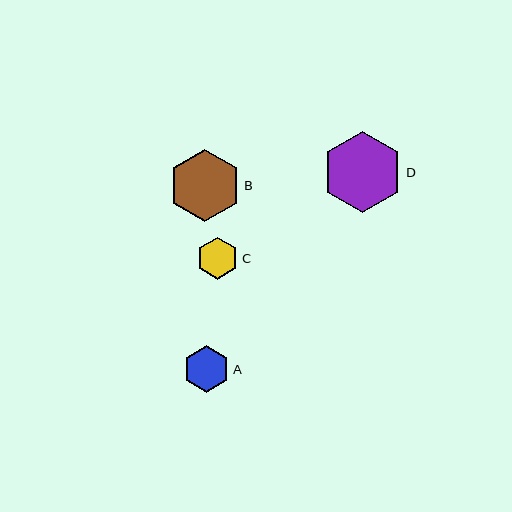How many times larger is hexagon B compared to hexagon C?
Hexagon B is approximately 1.7 times the size of hexagon C.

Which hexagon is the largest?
Hexagon D is the largest with a size of approximately 80 pixels.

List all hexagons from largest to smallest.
From largest to smallest: D, B, A, C.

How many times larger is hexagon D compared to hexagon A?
Hexagon D is approximately 1.7 times the size of hexagon A.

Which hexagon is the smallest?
Hexagon C is the smallest with a size of approximately 42 pixels.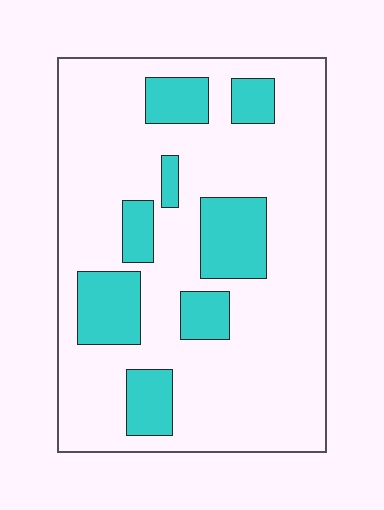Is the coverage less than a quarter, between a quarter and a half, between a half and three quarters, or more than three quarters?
Less than a quarter.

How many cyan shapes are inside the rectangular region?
8.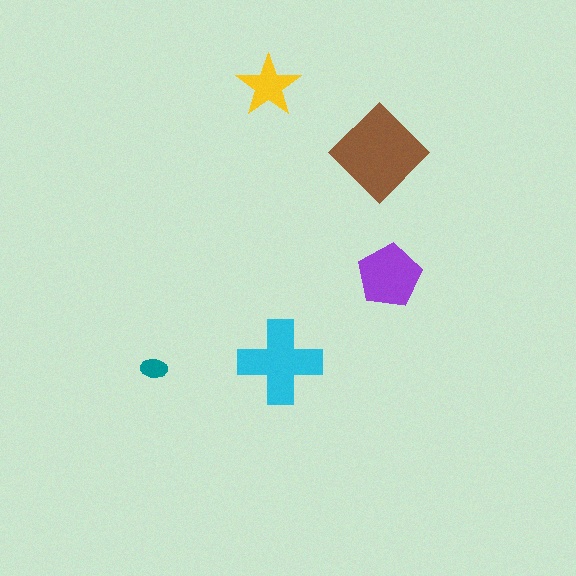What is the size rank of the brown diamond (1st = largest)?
1st.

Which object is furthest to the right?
The purple pentagon is rightmost.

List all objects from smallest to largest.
The teal ellipse, the yellow star, the purple pentagon, the cyan cross, the brown diamond.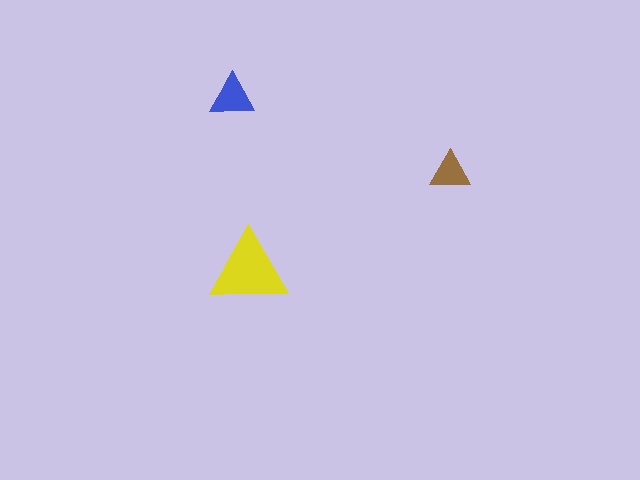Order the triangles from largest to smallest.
the yellow one, the blue one, the brown one.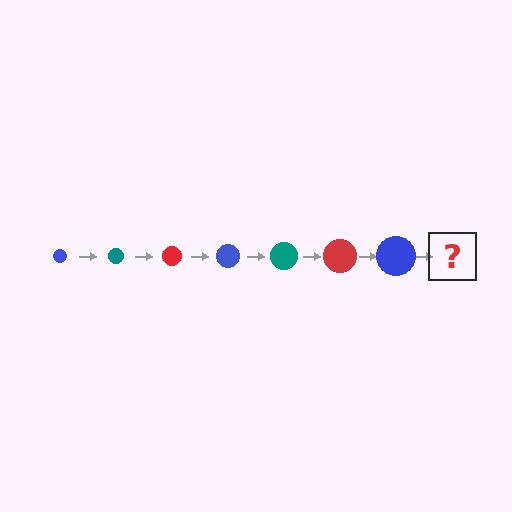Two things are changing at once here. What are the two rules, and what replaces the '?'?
The two rules are that the circle grows larger each step and the color cycles through blue, teal, and red. The '?' should be a teal circle, larger than the previous one.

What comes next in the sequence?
The next element should be a teal circle, larger than the previous one.